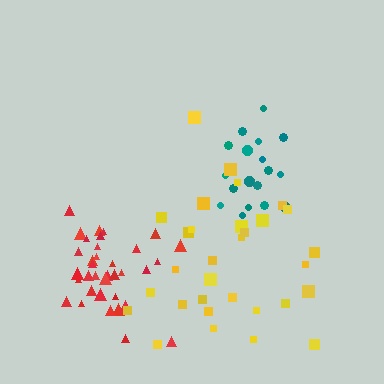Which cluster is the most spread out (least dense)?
Yellow.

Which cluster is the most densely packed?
Red.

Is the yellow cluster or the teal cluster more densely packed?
Teal.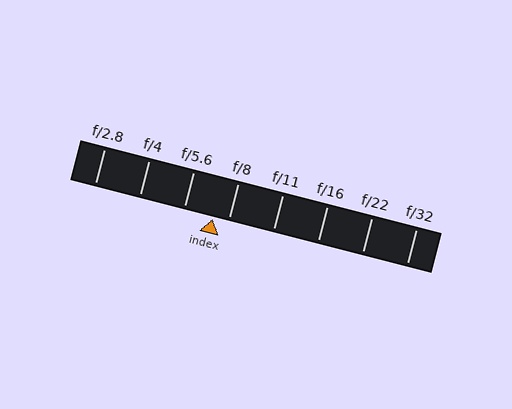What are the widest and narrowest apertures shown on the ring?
The widest aperture shown is f/2.8 and the narrowest is f/32.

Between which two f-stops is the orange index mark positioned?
The index mark is between f/5.6 and f/8.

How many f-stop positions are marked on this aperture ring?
There are 8 f-stop positions marked.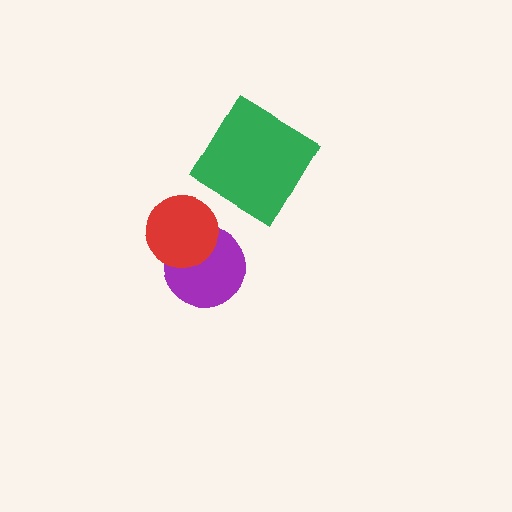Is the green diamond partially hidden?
No, no other shape covers it.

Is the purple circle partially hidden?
Yes, it is partially covered by another shape.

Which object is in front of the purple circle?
The red circle is in front of the purple circle.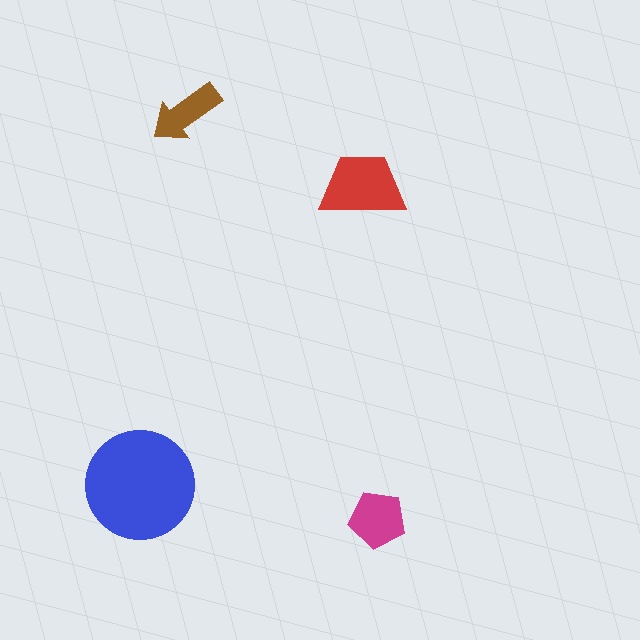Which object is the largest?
The blue circle.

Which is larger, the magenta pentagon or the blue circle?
The blue circle.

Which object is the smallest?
The brown arrow.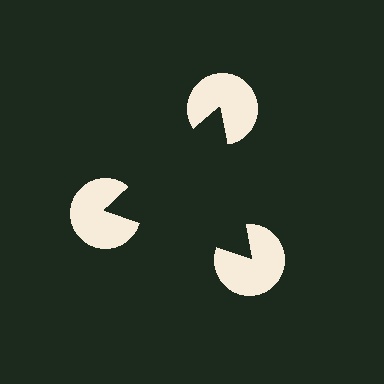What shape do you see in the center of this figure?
An illusory triangle — its edges are inferred from the aligned wedge cuts in the pac-man discs, not physically drawn.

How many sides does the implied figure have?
3 sides.